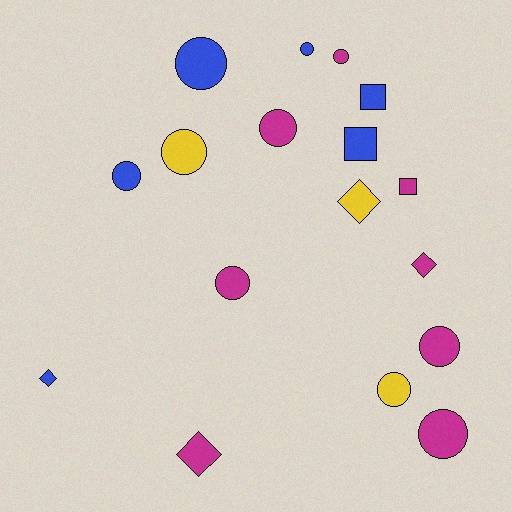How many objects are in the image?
There are 17 objects.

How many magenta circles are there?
There are 5 magenta circles.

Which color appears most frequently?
Magenta, with 8 objects.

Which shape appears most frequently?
Circle, with 10 objects.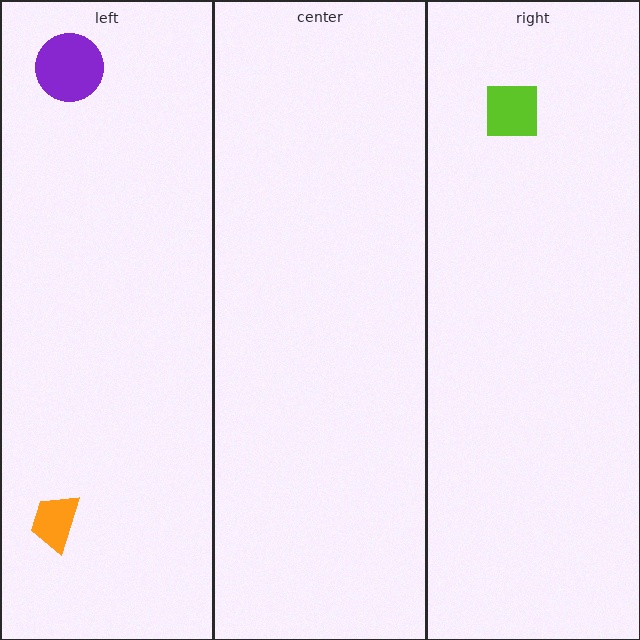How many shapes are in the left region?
2.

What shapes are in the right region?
The lime square.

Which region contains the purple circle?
The left region.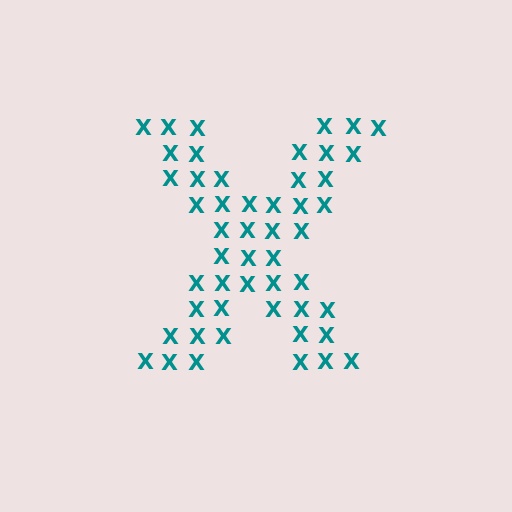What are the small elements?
The small elements are letter X's.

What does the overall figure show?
The overall figure shows the letter X.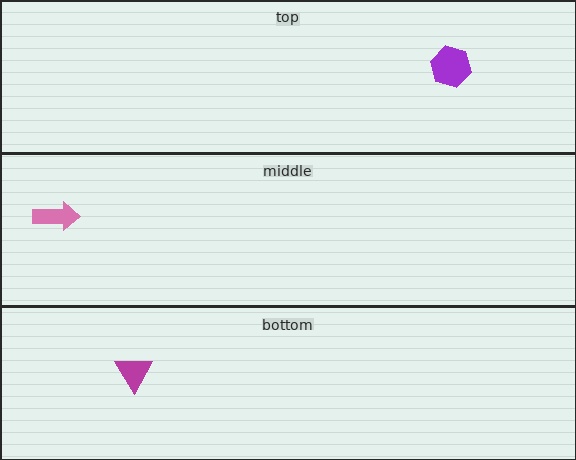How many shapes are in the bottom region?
1.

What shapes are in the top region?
The purple hexagon.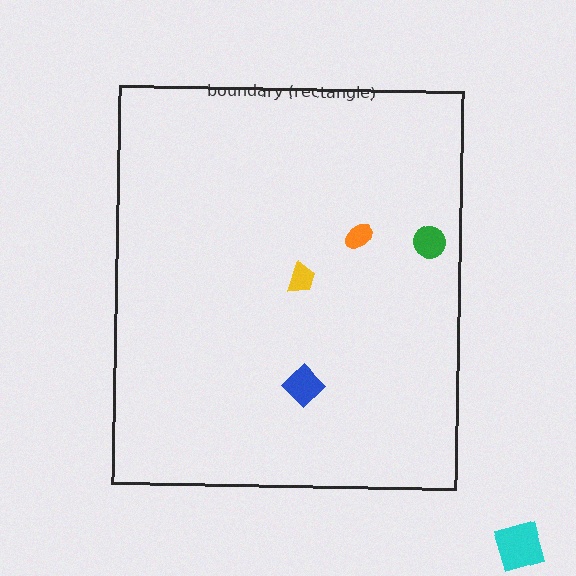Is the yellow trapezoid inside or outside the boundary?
Inside.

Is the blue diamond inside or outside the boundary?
Inside.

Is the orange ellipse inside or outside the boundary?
Inside.